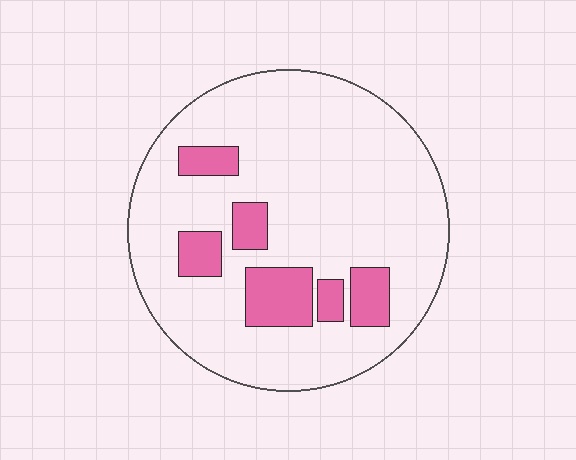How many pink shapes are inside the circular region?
6.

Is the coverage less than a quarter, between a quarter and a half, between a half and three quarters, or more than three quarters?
Less than a quarter.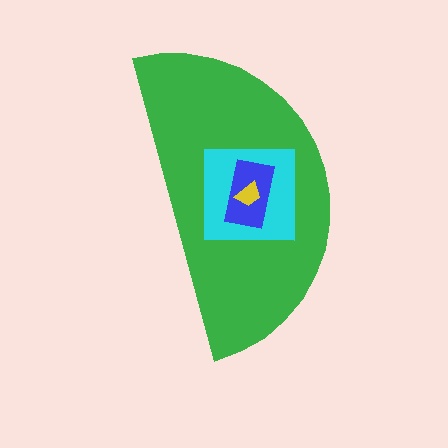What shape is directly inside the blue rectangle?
The yellow trapezoid.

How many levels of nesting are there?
4.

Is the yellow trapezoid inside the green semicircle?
Yes.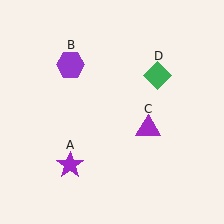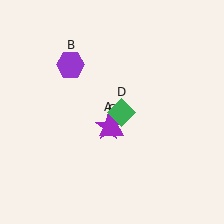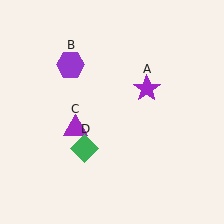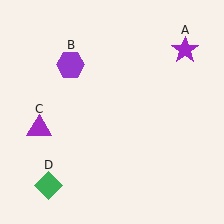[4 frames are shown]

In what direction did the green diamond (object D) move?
The green diamond (object D) moved down and to the left.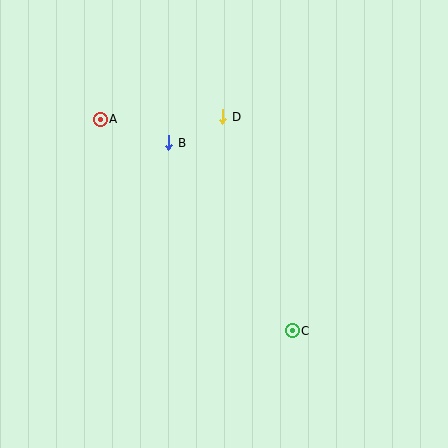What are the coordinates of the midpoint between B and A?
The midpoint between B and A is at (135, 131).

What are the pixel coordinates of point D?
Point D is at (223, 117).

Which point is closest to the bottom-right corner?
Point C is closest to the bottom-right corner.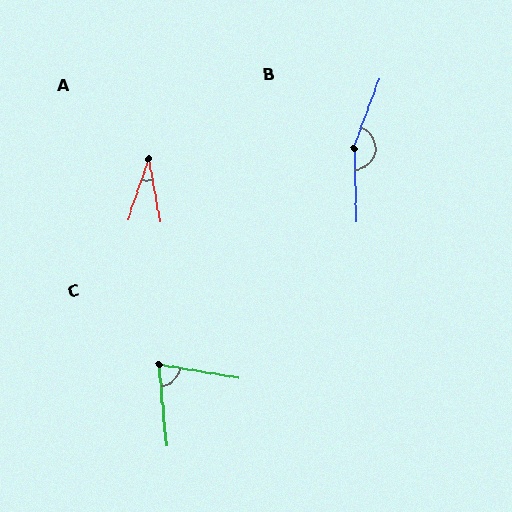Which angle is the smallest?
A, at approximately 29 degrees.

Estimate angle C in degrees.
Approximately 75 degrees.